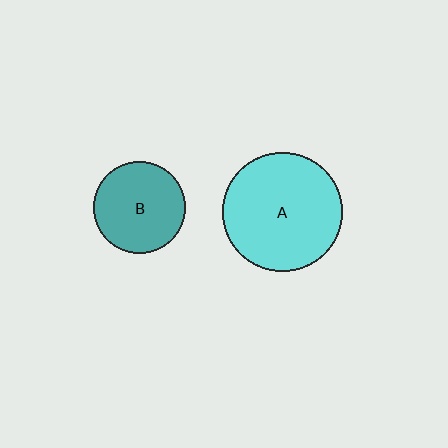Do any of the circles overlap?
No, none of the circles overlap.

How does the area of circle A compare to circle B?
Approximately 1.7 times.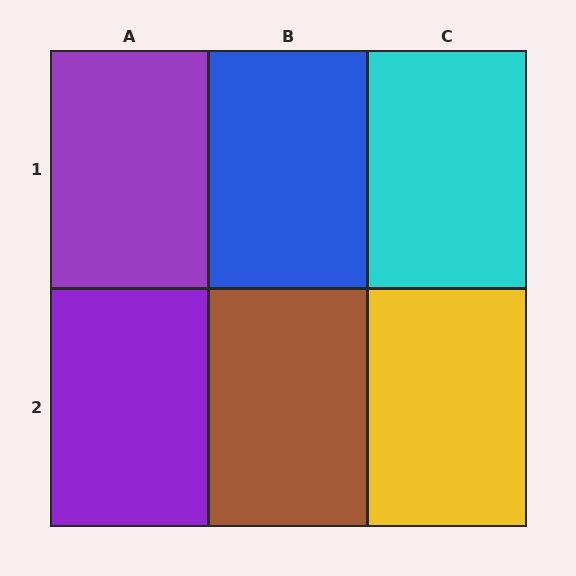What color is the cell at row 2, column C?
Yellow.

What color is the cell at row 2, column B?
Brown.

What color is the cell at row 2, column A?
Purple.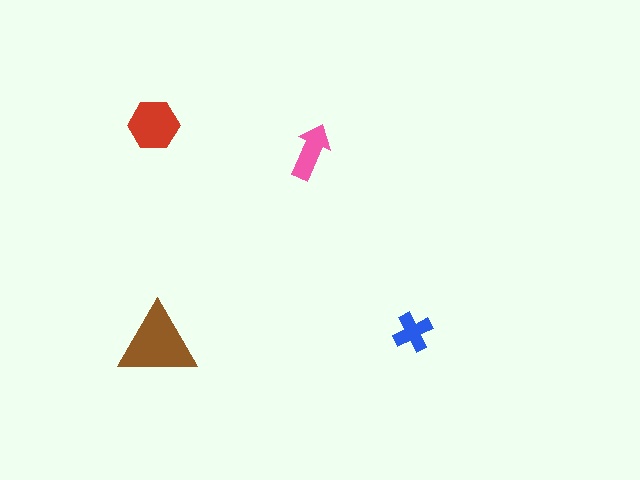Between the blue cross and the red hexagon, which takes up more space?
The red hexagon.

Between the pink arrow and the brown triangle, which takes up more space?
The brown triangle.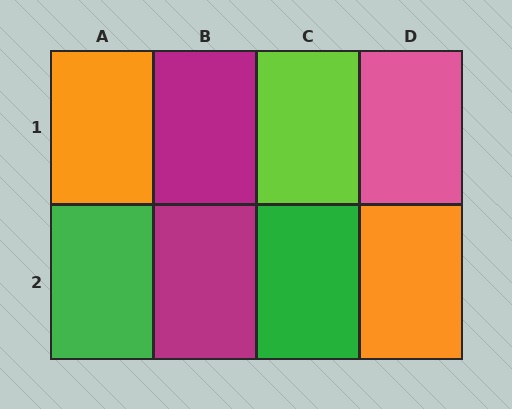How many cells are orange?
2 cells are orange.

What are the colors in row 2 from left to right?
Green, magenta, green, orange.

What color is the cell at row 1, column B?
Magenta.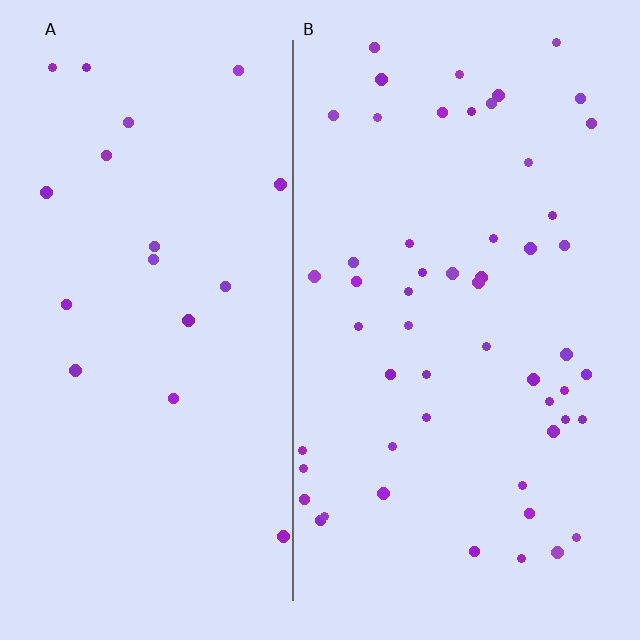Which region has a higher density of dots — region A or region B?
B (the right).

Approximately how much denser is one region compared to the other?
Approximately 2.9× — region B over region A.